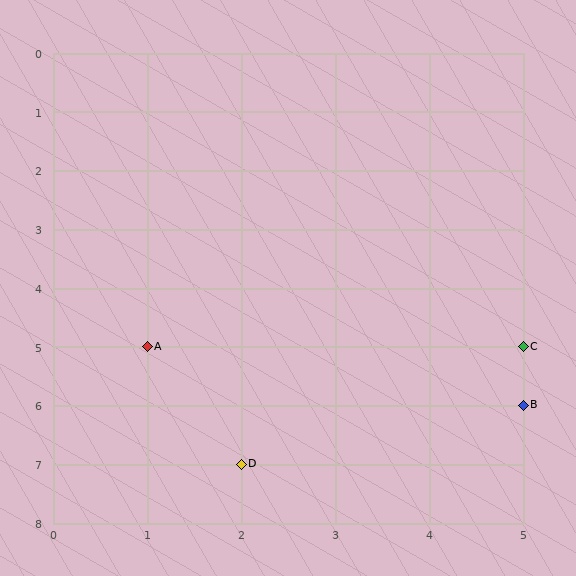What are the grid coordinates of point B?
Point B is at grid coordinates (5, 6).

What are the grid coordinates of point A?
Point A is at grid coordinates (1, 5).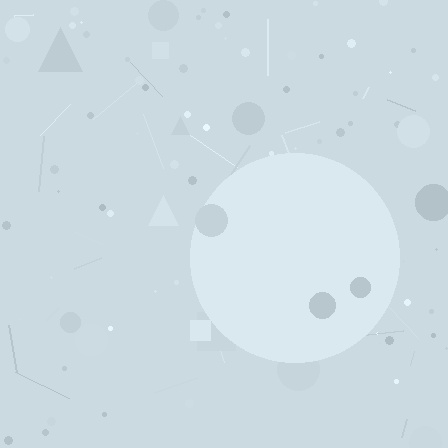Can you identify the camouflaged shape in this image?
The camouflaged shape is a circle.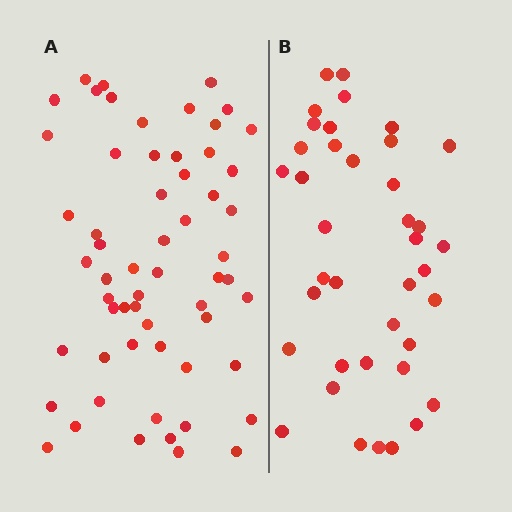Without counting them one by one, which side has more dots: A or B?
Region A (the left region) has more dots.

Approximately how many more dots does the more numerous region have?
Region A has approximately 20 more dots than region B.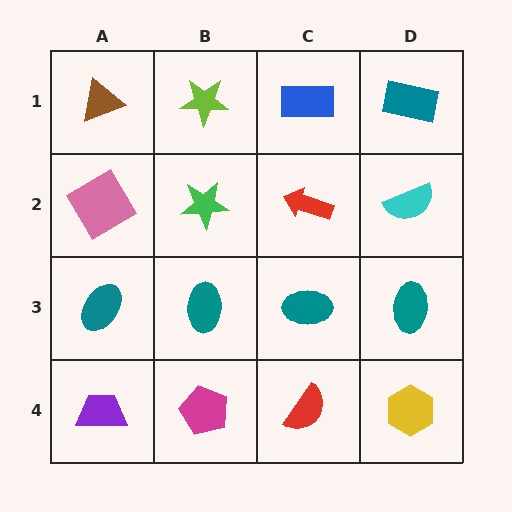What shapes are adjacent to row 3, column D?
A cyan semicircle (row 2, column D), a yellow hexagon (row 4, column D), a teal ellipse (row 3, column C).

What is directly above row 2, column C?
A blue rectangle.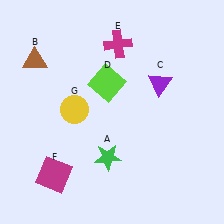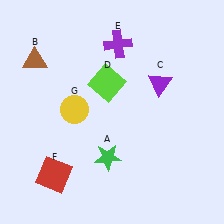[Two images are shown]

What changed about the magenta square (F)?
In Image 1, F is magenta. In Image 2, it changed to red.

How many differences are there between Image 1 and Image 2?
There are 2 differences between the two images.